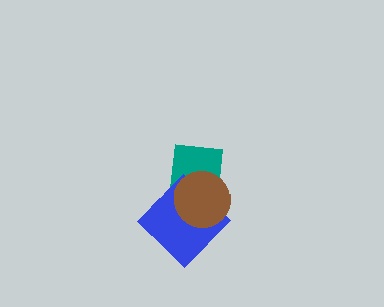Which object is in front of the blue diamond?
The brown circle is in front of the blue diamond.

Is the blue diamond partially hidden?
Yes, it is partially covered by another shape.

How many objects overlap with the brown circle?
2 objects overlap with the brown circle.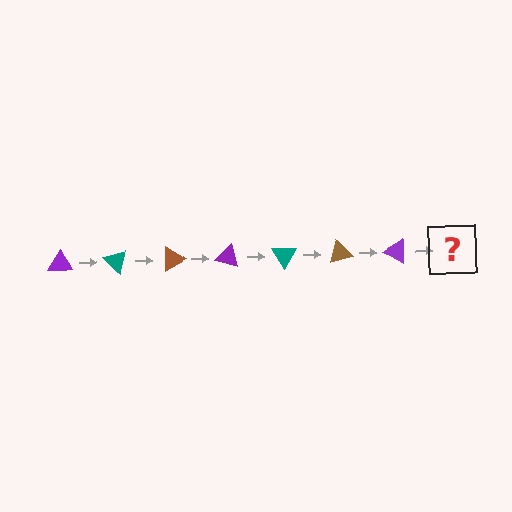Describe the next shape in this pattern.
It should be a teal triangle, rotated 315 degrees from the start.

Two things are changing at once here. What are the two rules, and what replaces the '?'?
The two rules are that it rotates 45 degrees each step and the color cycles through purple, teal, and brown. The '?' should be a teal triangle, rotated 315 degrees from the start.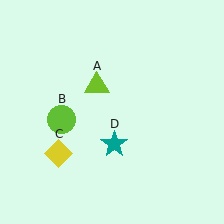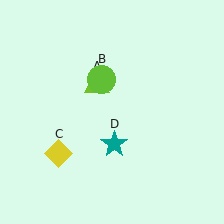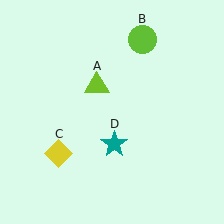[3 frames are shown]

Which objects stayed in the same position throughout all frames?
Lime triangle (object A) and yellow diamond (object C) and teal star (object D) remained stationary.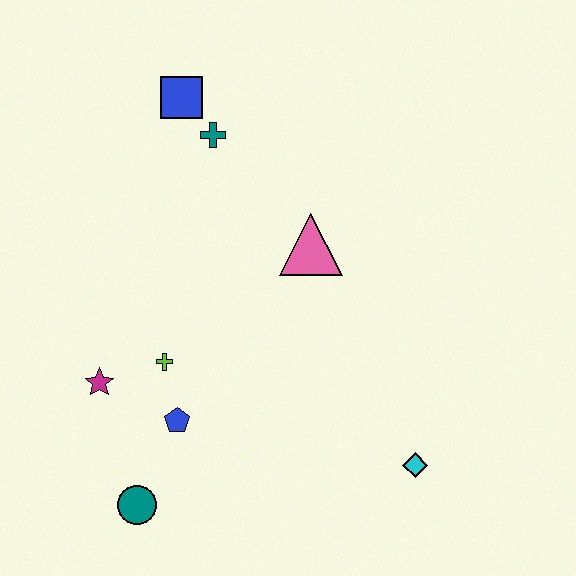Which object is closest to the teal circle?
The blue pentagon is closest to the teal circle.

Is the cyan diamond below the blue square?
Yes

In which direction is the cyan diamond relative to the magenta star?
The cyan diamond is to the right of the magenta star.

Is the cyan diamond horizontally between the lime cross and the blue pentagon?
No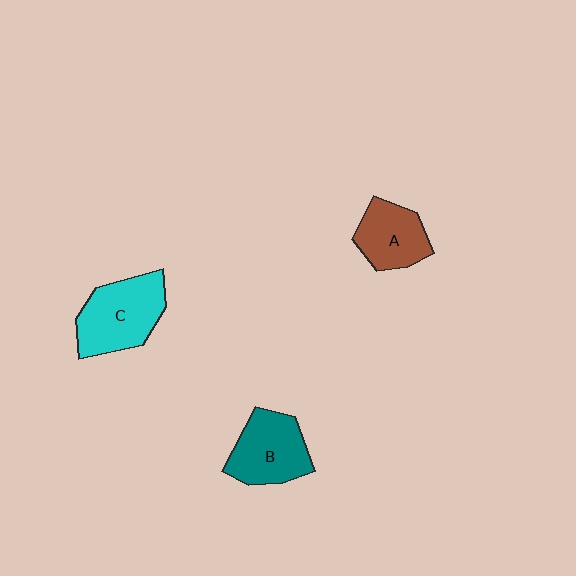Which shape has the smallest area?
Shape A (brown).